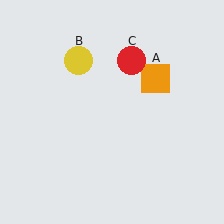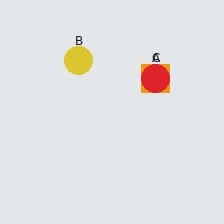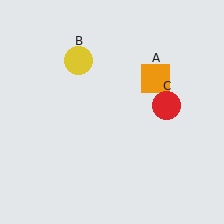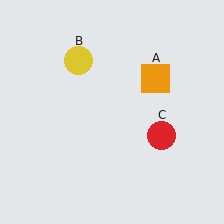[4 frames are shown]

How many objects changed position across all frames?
1 object changed position: red circle (object C).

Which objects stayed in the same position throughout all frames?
Orange square (object A) and yellow circle (object B) remained stationary.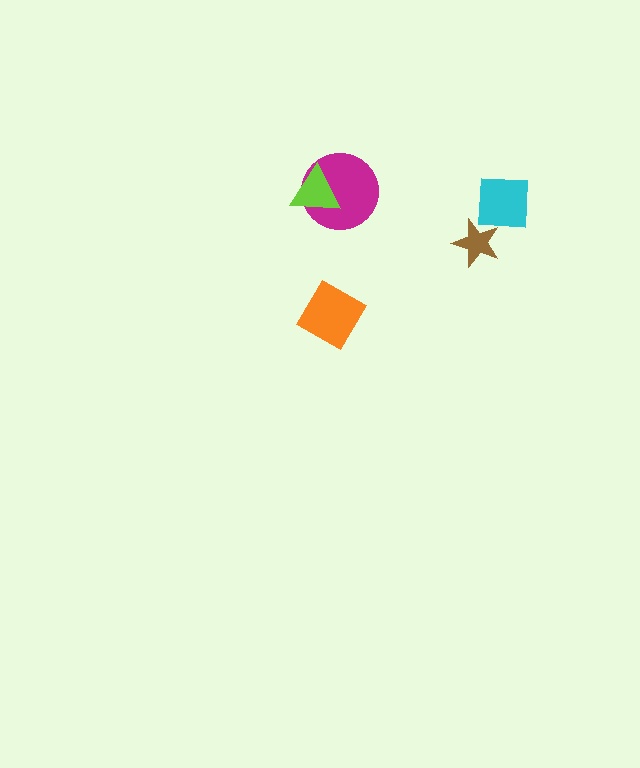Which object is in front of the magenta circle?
The lime triangle is in front of the magenta circle.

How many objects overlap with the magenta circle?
1 object overlaps with the magenta circle.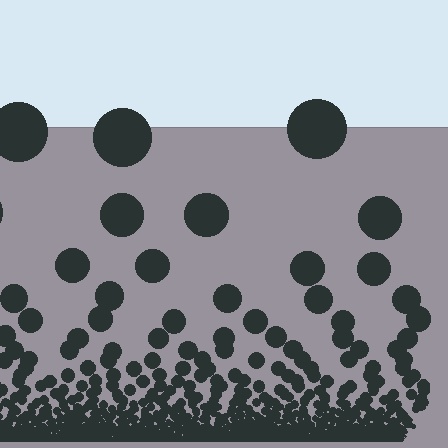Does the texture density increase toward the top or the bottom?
Density increases toward the bottom.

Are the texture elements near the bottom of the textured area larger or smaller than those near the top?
Smaller. The gradient is inverted — elements near the bottom are smaller and denser.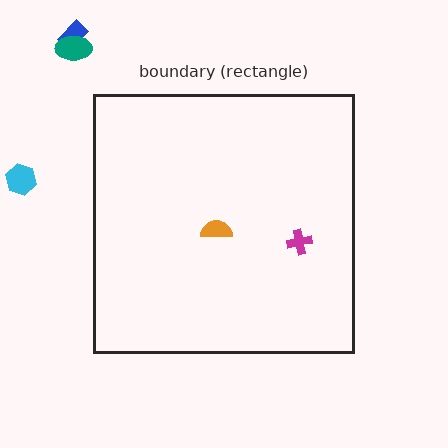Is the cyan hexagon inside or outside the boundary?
Outside.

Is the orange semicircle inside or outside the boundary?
Inside.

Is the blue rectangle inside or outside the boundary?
Outside.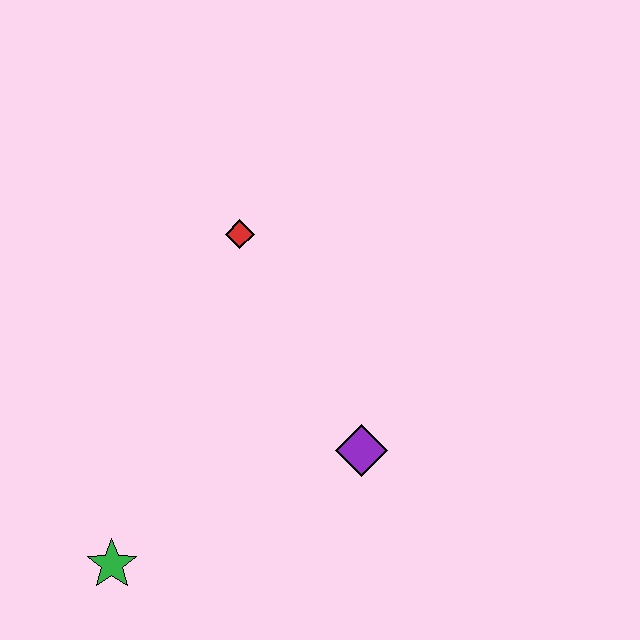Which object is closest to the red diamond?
The purple diamond is closest to the red diamond.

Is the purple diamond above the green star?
Yes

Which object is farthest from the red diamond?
The green star is farthest from the red diamond.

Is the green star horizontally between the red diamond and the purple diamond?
No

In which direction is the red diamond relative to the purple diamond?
The red diamond is above the purple diamond.